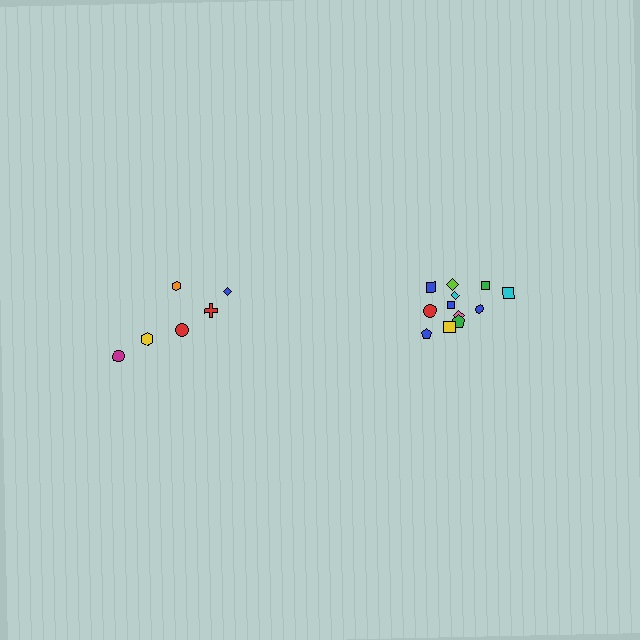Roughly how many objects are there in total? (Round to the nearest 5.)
Roughly 20 objects in total.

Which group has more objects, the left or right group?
The right group.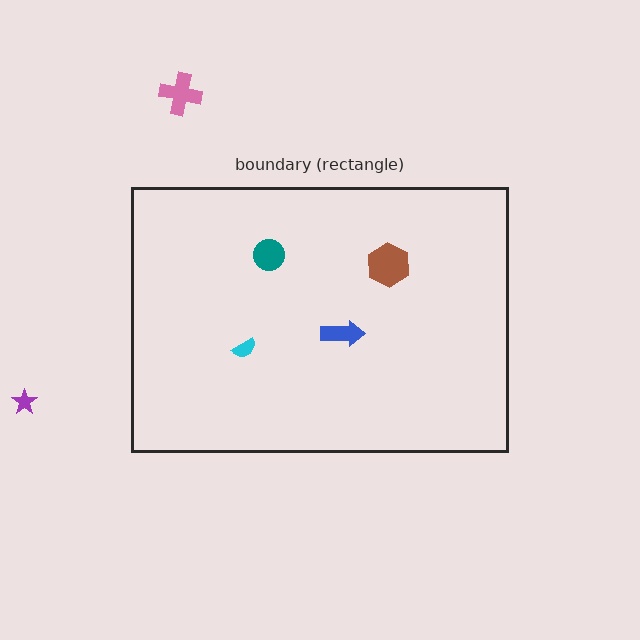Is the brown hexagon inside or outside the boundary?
Inside.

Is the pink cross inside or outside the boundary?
Outside.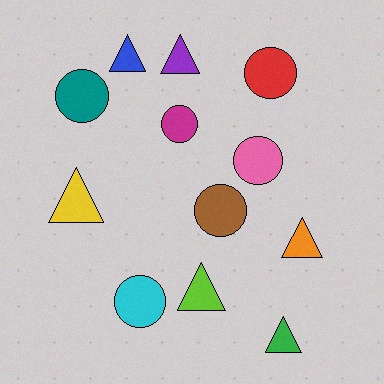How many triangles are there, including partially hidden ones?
There are 6 triangles.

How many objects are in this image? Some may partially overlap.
There are 12 objects.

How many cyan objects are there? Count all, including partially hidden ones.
There is 1 cyan object.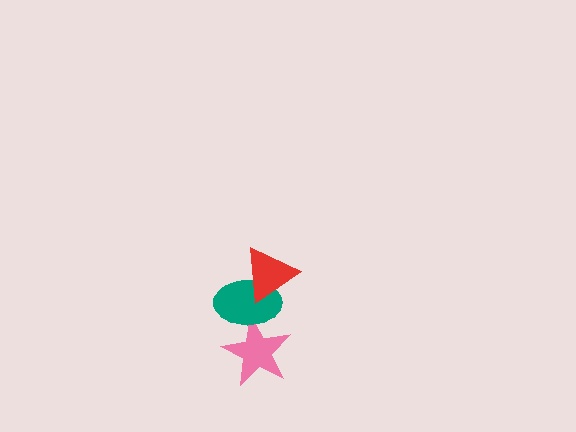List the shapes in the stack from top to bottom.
From top to bottom: the red triangle, the teal ellipse, the pink star.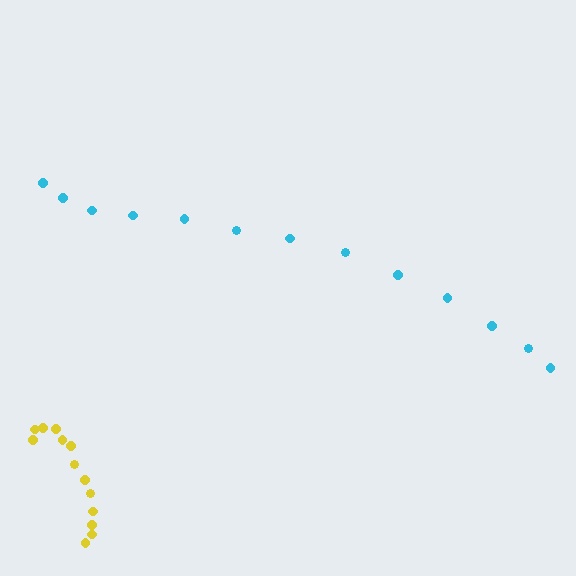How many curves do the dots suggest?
There are 2 distinct paths.